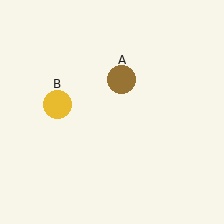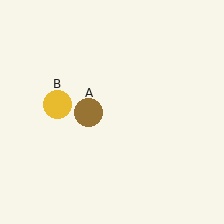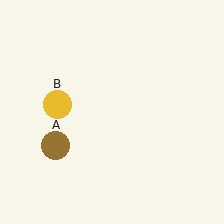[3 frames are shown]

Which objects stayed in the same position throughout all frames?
Yellow circle (object B) remained stationary.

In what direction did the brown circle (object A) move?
The brown circle (object A) moved down and to the left.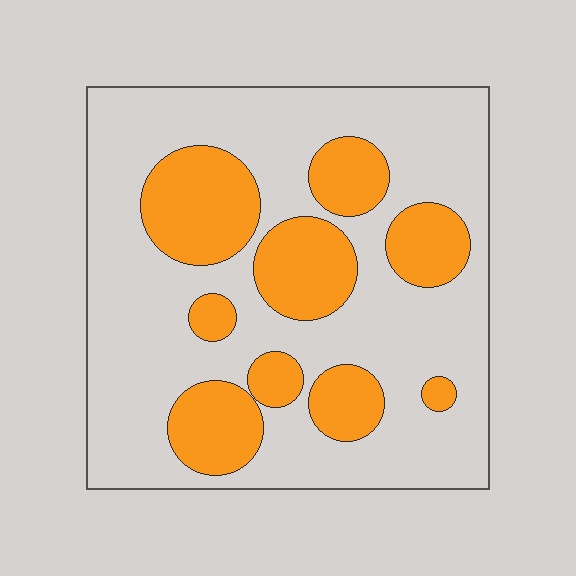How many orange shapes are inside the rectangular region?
9.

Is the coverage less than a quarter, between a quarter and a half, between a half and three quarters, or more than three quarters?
Between a quarter and a half.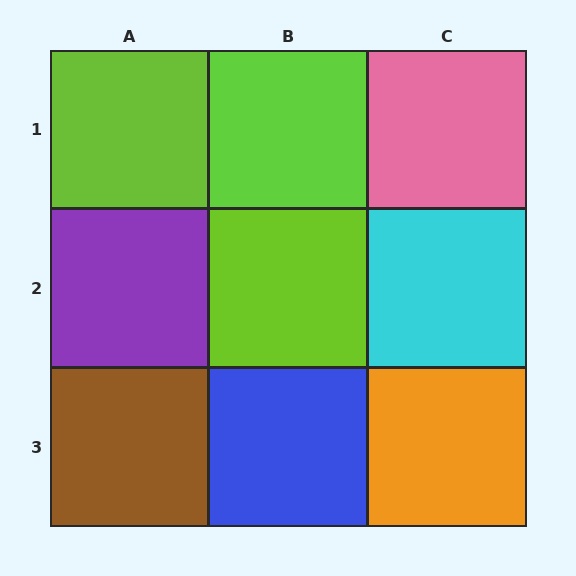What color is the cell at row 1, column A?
Lime.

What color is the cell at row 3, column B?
Blue.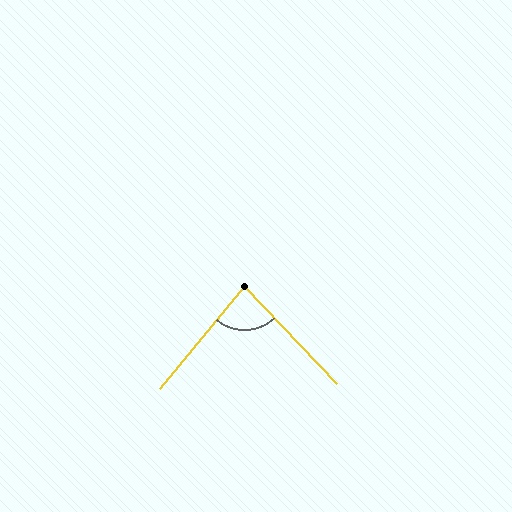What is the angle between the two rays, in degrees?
Approximately 83 degrees.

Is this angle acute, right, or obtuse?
It is acute.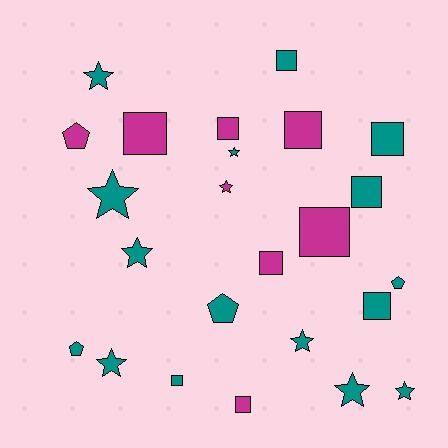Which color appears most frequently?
Teal, with 16 objects.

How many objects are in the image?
There are 24 objects.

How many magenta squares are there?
There are 6 magenta squares.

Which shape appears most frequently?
Square, with 11 objects.